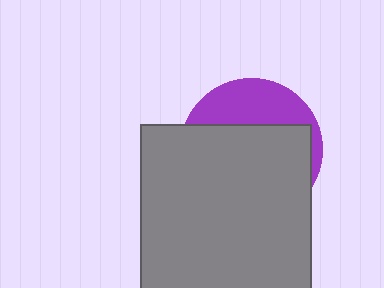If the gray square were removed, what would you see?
You would see the complete purple circle.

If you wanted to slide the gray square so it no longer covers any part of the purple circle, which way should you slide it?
Slide it down — that is the most direct way to separate the two shapes.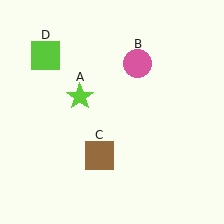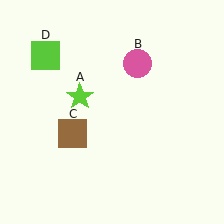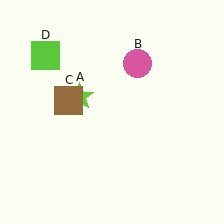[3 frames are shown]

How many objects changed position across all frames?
1 object changed position: brown square (object C).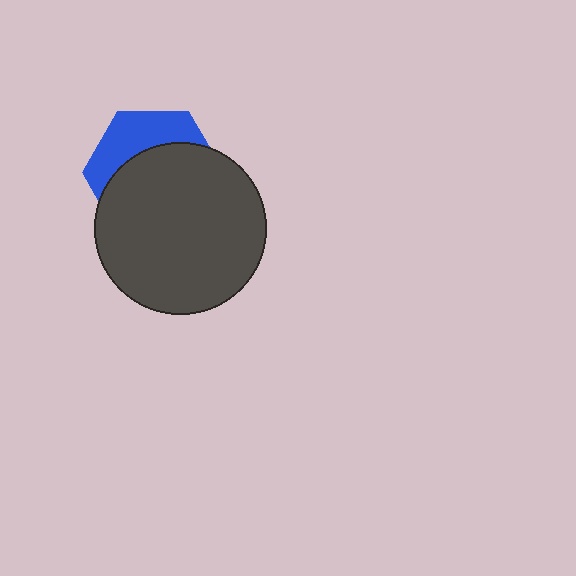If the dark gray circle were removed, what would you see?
You would see the complete blue hexagon.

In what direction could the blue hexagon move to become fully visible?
The blue hexagon could move up. That would shift it out from behind the dark gray circle entirely.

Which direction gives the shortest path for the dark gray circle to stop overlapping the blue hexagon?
Moving down gives the shortest separation.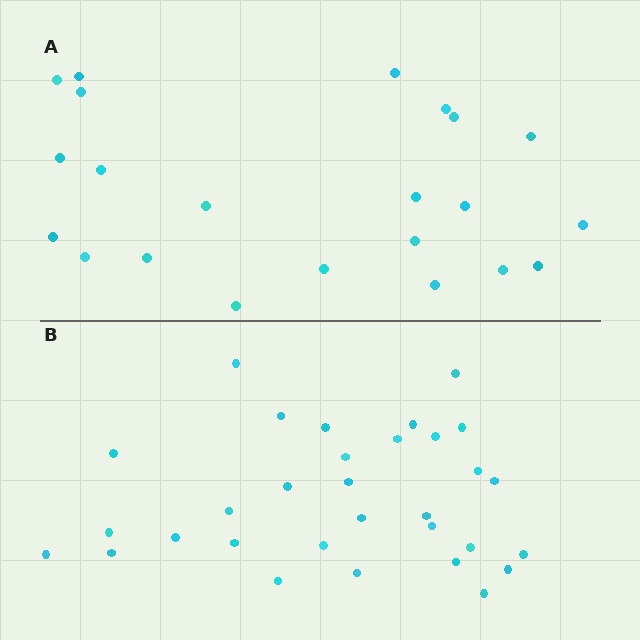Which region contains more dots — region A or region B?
Region B (the bottom region) has more dots.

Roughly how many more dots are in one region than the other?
Region B has roughly 8 or so more dots than region A.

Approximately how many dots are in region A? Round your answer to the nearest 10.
About 20 dots. (The exact count is 22, which rounds to 20.)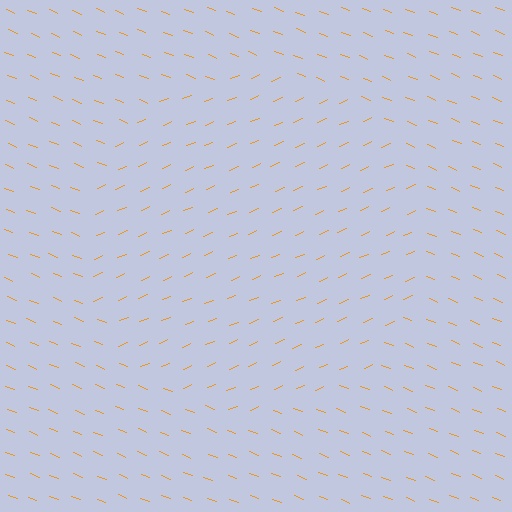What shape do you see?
I see a circle.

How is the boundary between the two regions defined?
The boundary is defined purely by a change in line orientation (approximately 45 degrees difference). All lines are the same color and thickness.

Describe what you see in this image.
The image is filled with small orange line segments. A circle region in the image has lines oriented differently from the surrounding lines, creating a visible texture boundary.